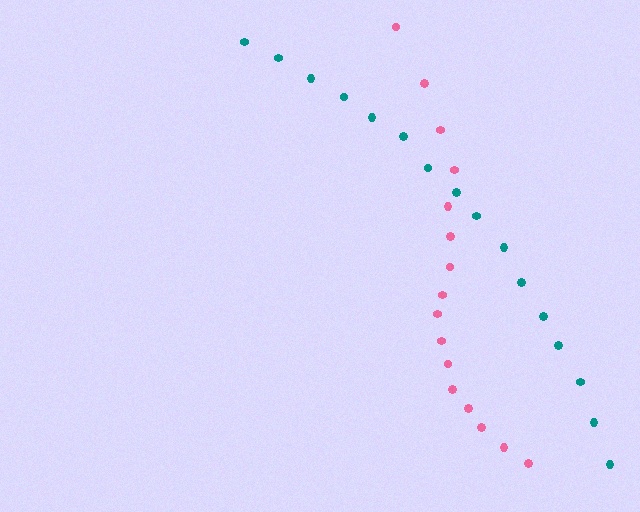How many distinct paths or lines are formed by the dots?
There are 2 distinct paths.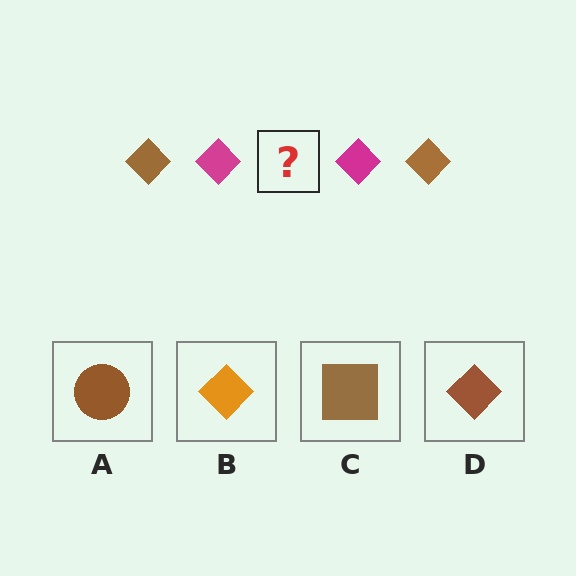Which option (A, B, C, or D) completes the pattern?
D.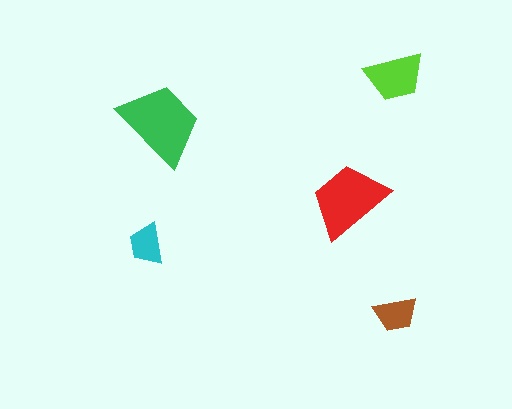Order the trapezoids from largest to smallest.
the green one, the red one, the lime one, the brown one, the cyan one.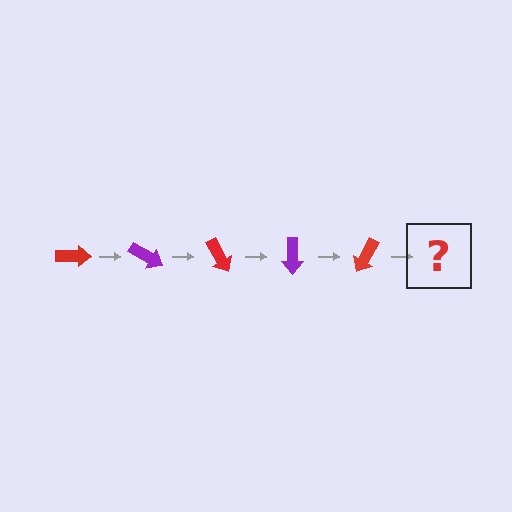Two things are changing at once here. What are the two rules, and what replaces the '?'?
The two rules are that it rotates 30 degrees each step and the color cycles through red and purple. The '?' should be a purple arrow, rotated 150 degrees from the start.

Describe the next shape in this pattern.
It should be a purple arrow, rotated 150 degrees from the start.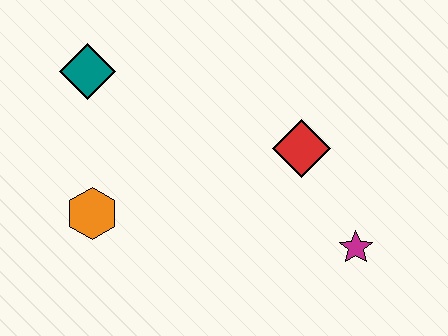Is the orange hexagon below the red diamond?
Yes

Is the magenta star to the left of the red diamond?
No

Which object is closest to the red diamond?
The magenta star is closest to the red diamond.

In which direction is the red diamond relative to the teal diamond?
The red diamond is to the right of the teal diamond.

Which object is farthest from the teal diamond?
The magenta star is farthest from the teal diamond.